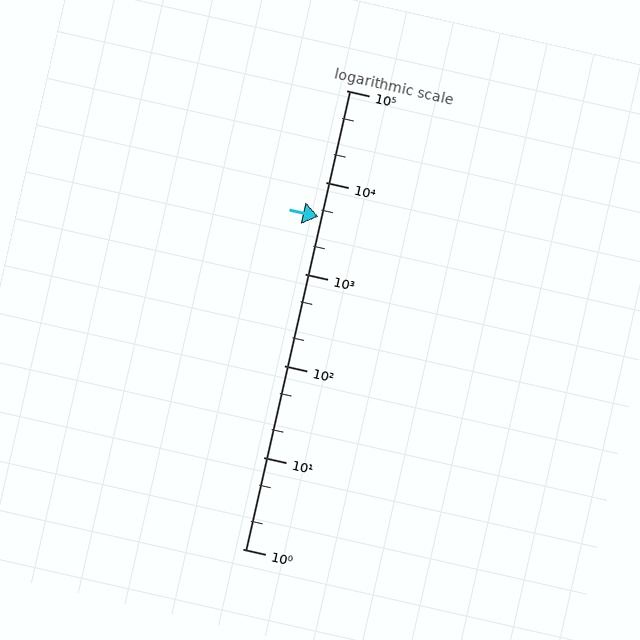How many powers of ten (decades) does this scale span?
The scale spans 5 decades, from 1 to 100000.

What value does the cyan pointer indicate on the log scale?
The pointer indicates approximately 4200.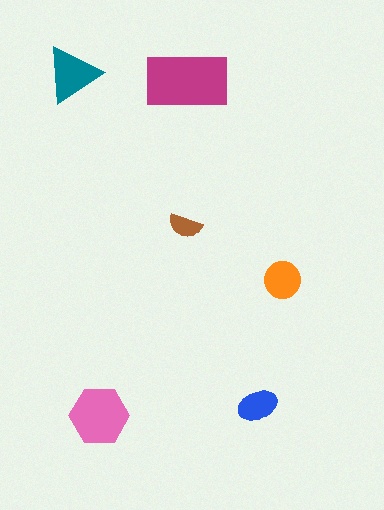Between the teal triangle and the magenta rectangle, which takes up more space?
The magenta rectangle.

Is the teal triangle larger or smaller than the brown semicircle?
Larger.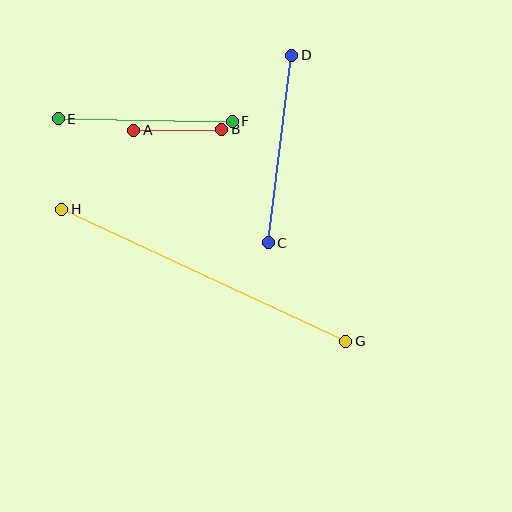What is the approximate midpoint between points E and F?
The midpoint is at approximately (145, 120) pixels.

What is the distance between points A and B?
The distance is approximately 88 pixels.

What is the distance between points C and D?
The distance is approximately 189 pixels.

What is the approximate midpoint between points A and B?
The midpoint is at approximately (178, 130) pixels.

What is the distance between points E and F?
The distance is approximately 174 pixels.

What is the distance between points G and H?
The distance is approximately 313 pixels.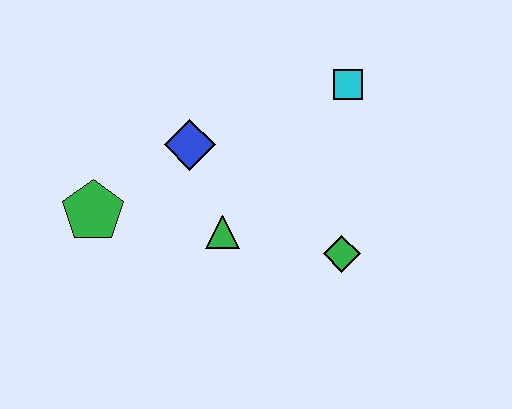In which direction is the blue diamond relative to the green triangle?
The blue diamond is above the green triangle.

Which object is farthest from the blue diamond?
The green diamond is farthest from the blue diamond.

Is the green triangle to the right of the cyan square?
No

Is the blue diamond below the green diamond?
No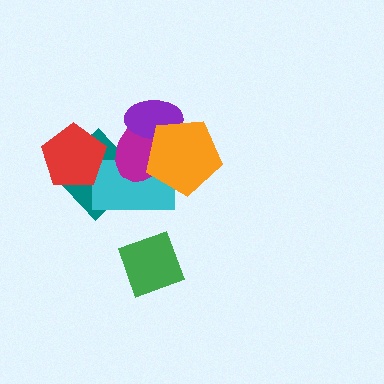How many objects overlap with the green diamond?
0 objects overlap with the green diamond.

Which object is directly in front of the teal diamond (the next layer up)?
The cyan rectangle is directly in front of the teal diamond.